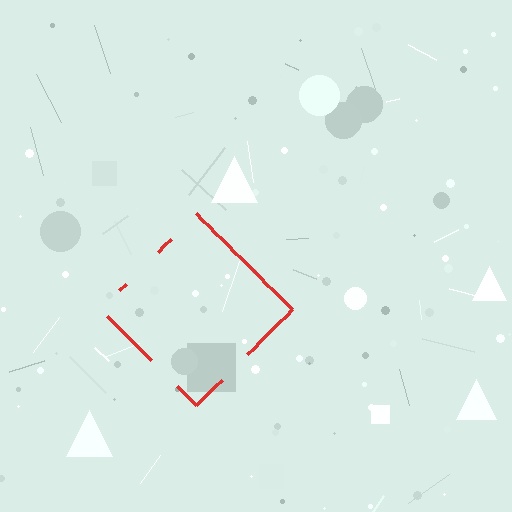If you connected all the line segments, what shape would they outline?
They would outline a diamond.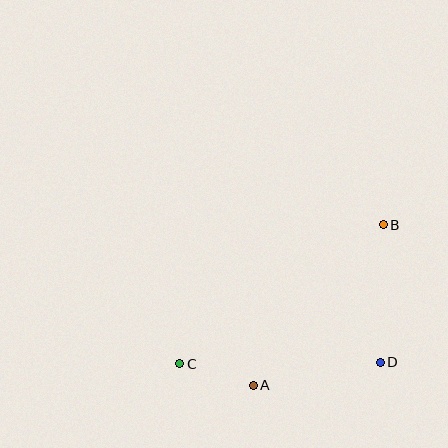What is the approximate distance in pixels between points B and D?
The distance between B and D is approximately 138 pixels.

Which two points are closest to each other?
Points A and C are closest to each other.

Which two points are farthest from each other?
Points B and C are farthest from each other.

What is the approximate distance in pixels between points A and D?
The distance between A and D is approximately 129 pixels.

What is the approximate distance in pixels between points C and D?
The distance between C and D is approximately 201 pixels.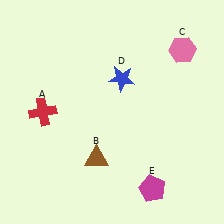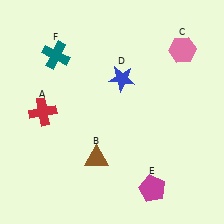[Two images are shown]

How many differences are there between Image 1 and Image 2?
There is 1 difference between the two images.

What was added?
A teal cross (F) was added in Image 2.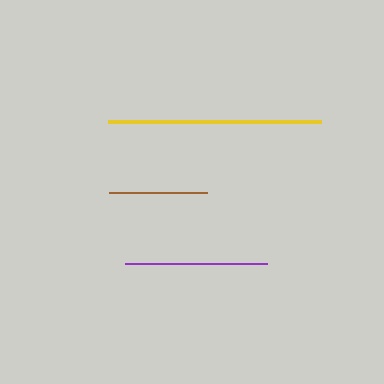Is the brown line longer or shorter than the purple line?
The purple line is longer than the brown line.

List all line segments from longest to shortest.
From longest to shortest: yellow, purple, brown.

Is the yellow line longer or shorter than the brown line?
The yellow line is longer than the brown line.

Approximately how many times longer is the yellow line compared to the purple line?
The yellow line is approximately 1.5 times the length of the purple line.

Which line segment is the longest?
The yellow line is the longest at approximately 214 pixels.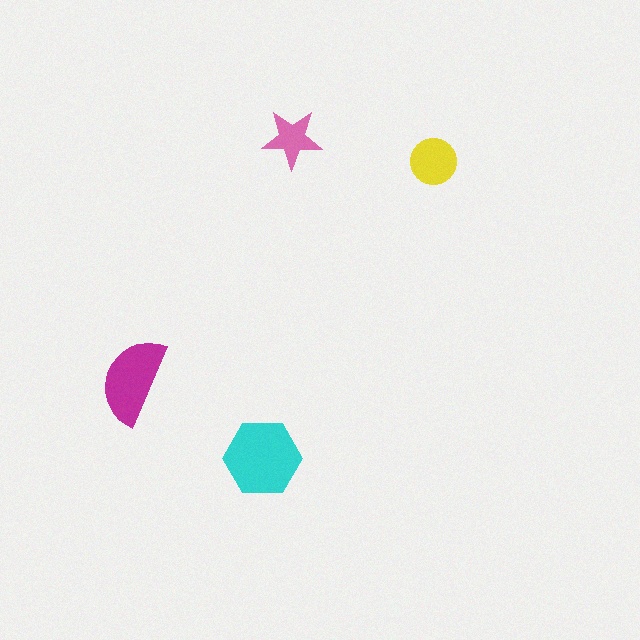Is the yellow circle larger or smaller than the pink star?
Larger.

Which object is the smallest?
The pink star.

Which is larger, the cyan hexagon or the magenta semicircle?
The cyan hexagon.